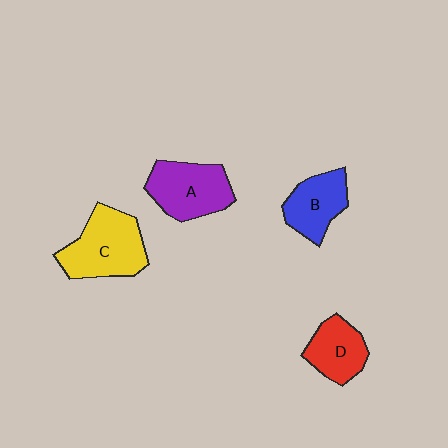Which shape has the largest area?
Shape C (yellow).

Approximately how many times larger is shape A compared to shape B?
Approximately 1.3 times.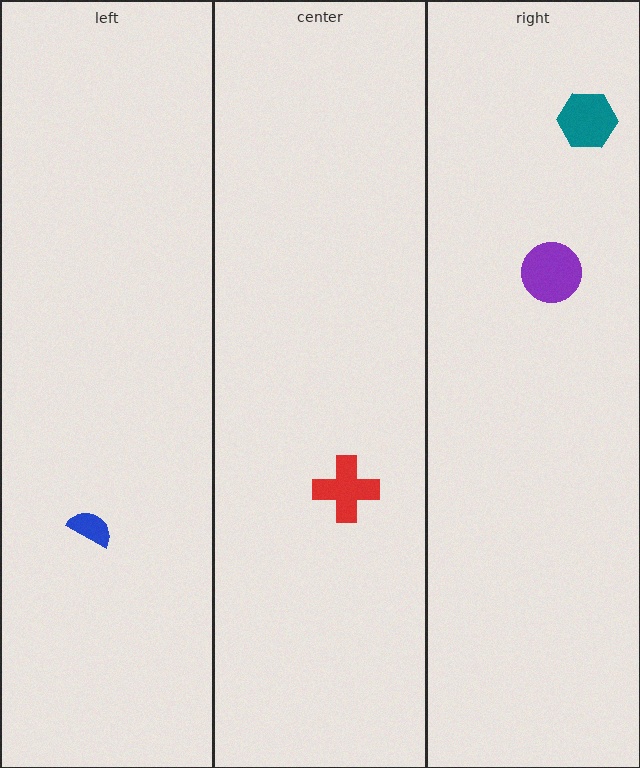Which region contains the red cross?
The center region.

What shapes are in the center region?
The red cross.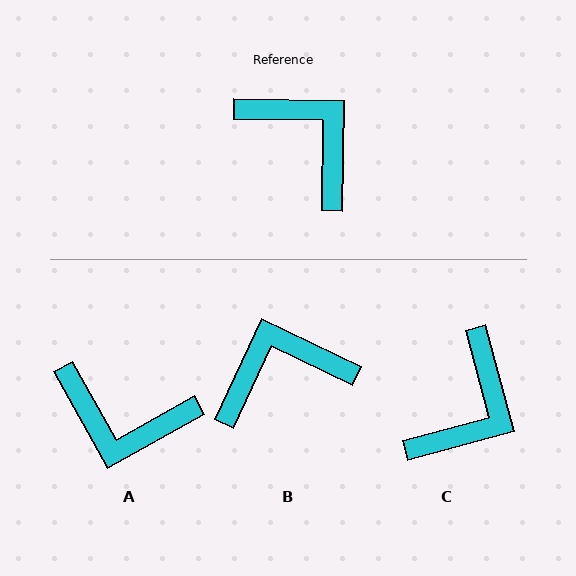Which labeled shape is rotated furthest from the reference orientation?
A, about 150 degrees away.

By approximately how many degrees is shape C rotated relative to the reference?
Approximately 74 degrees clockwise.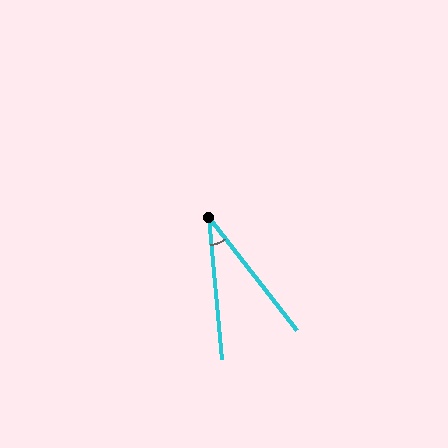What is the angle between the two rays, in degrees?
Approximately 33 degrees.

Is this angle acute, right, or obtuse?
It is acute.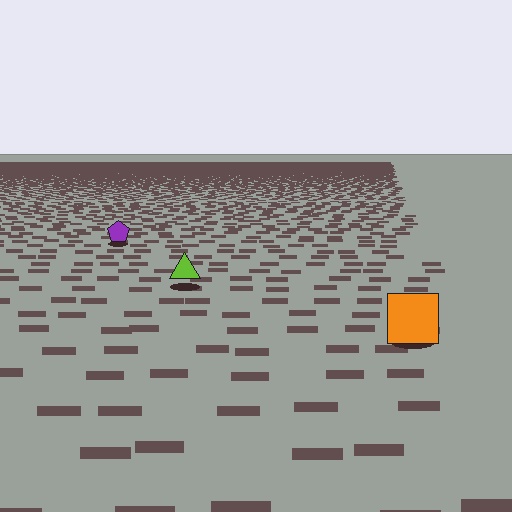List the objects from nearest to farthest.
From nearest to farthest: the orange square, the lime triangle, the purple pentagon.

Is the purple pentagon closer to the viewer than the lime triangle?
No. The lime triangle is closer — you can tell from the texture gradient: the ground texture is coarser near it.